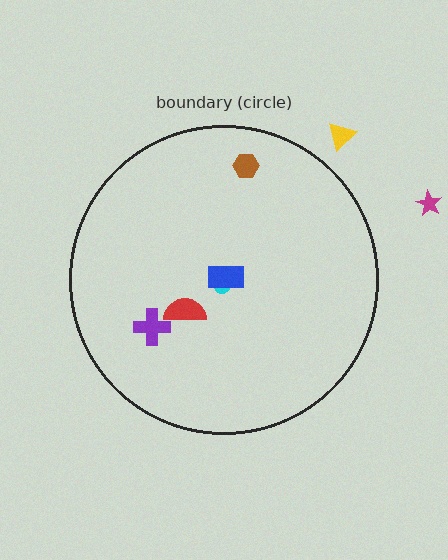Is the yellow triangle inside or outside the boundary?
Outside.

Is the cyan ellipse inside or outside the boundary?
Inside.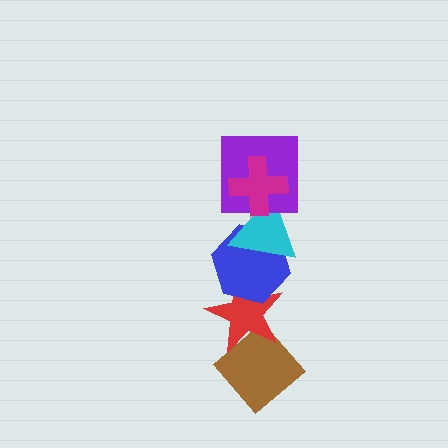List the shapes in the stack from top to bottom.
From top to bottom: the magenta cross, the purple square, the cyan triangle, the blue hexagon, the red star, the brown diamond.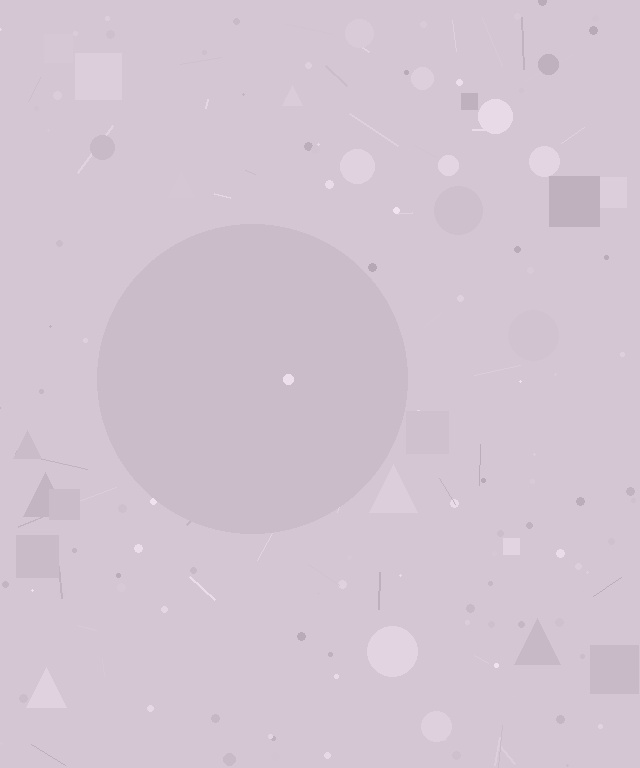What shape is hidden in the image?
A circle is hidden in the image.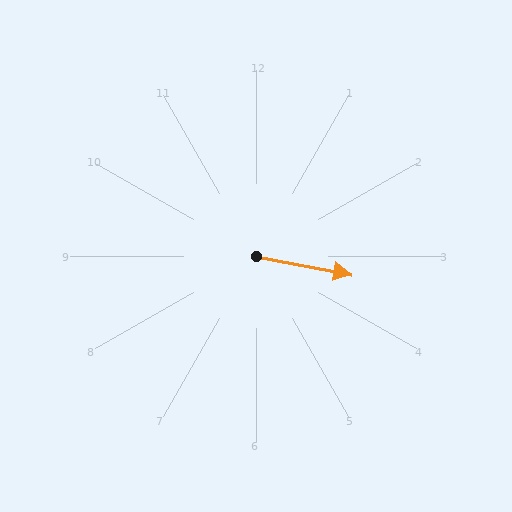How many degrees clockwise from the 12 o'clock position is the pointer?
Approximately 101 degrees.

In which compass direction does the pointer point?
East.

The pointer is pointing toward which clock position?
Roughly 3 o'clock.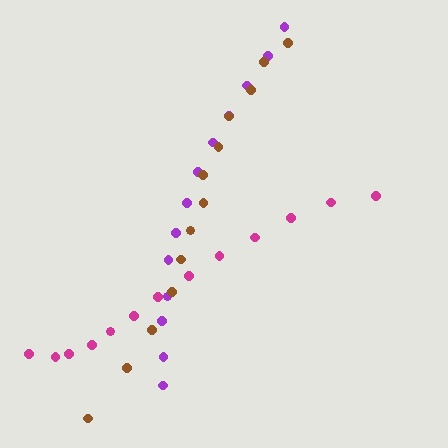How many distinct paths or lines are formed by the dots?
There are 3 distinct paths.